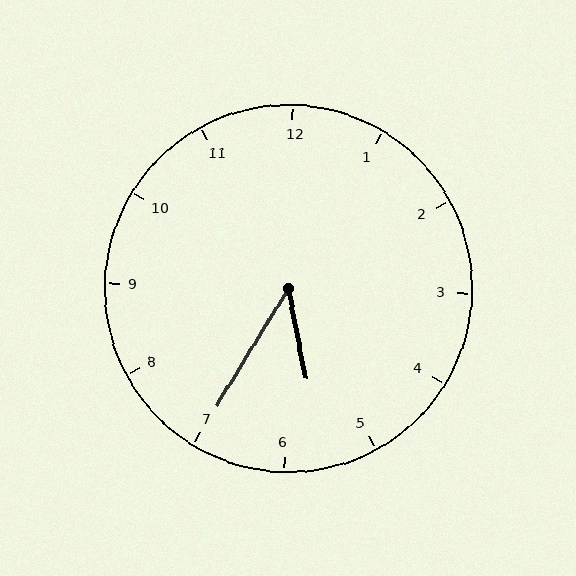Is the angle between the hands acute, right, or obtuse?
It is acute.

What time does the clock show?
5:35.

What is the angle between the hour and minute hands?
Approximately 42 degrees.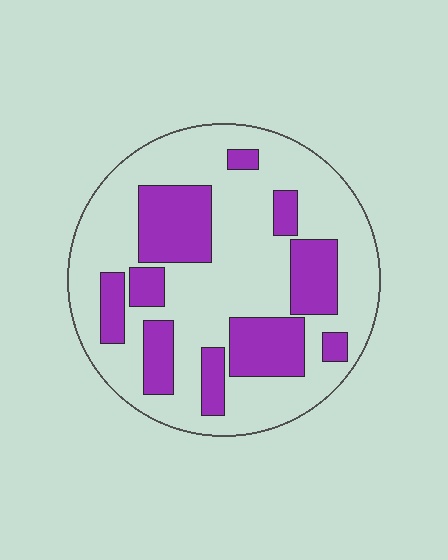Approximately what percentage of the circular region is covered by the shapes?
Approximately 30%.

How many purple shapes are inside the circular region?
10.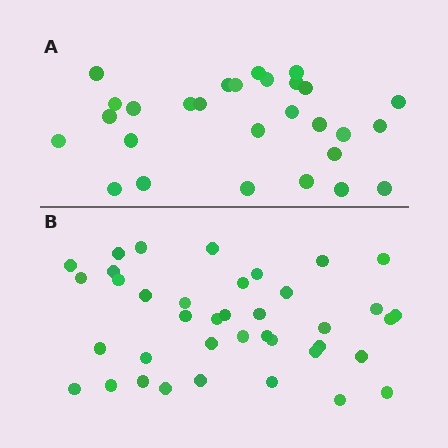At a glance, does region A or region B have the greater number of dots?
Region B (the bottom region) has more dots.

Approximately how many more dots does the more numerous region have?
Region B has roughly 12 or so more dots than region A.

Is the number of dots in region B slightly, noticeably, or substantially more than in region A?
Region B has noticeably more, but not dramatically so. The ratio is roughly 1.4 to 1.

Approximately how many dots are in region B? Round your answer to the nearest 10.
About 40 dots. (The exact count is 39, which rounds to 40.)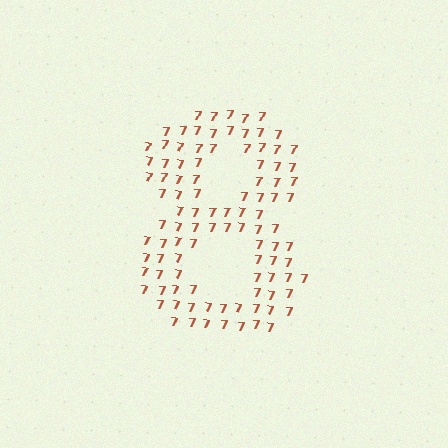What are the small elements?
The small elements are digit 7's.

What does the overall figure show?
The overall figure shows the digit 8.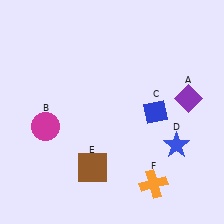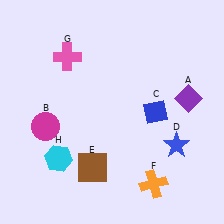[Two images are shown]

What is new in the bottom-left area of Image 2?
A cyan hexagon (H) was added in the bottom-left area of Image 2.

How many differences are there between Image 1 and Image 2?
There are 2 differences between the two images.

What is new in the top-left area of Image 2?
A pink cross (G) was added in the top-left area of Image 2.